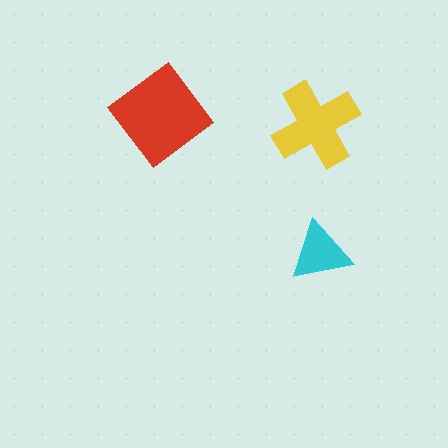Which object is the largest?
The red diamond.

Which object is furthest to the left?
The red diamond is leftmost.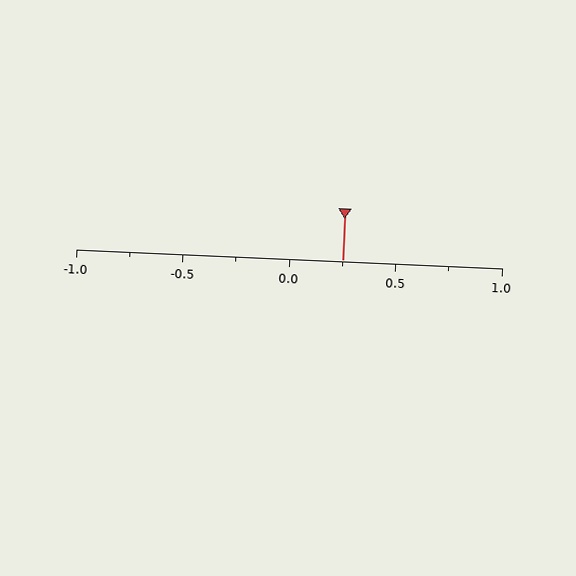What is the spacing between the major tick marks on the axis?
The major ticks are spaced 0.5 apart.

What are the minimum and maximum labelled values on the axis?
The axis runs from -1.0 to 1.0.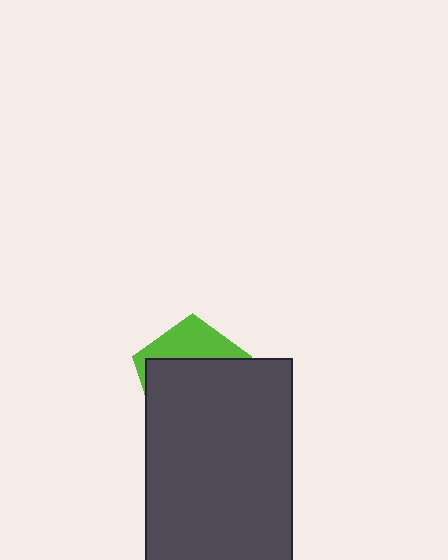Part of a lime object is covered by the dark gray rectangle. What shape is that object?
It is a pentagon.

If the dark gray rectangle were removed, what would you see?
You would see the complete lime pentagon.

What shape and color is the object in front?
The object in front is a dark gray rectangle.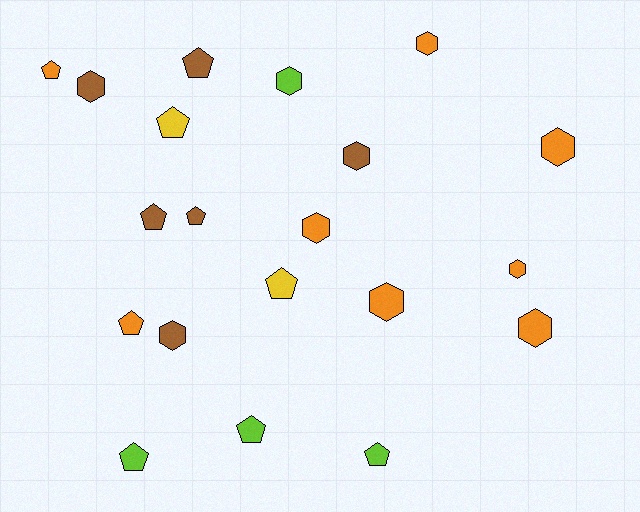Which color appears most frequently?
Orange, with 8 objects.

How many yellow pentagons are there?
There are 2 yellow pentagons.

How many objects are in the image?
There are 20 objects.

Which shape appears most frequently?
Hexagon, with 10 objects.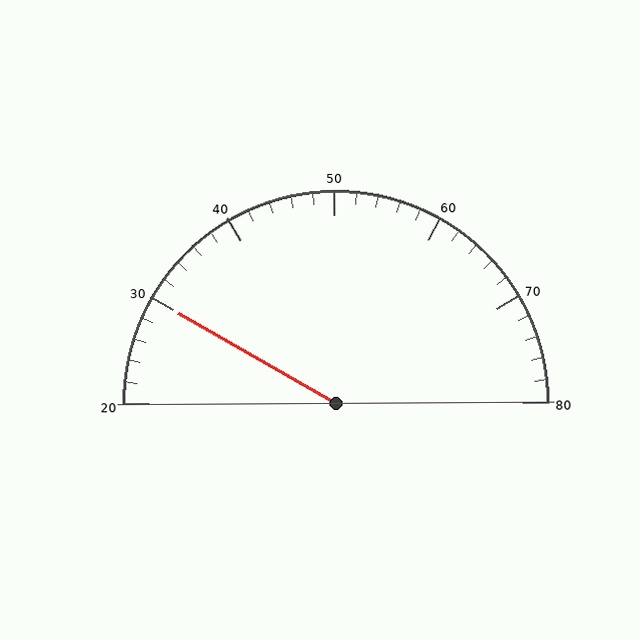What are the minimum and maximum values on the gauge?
The gauge ranges from 20 to 80.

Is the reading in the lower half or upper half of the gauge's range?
The reading is in the lower half of the range (20 to 80).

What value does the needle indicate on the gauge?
The needle indicates approximately 30.